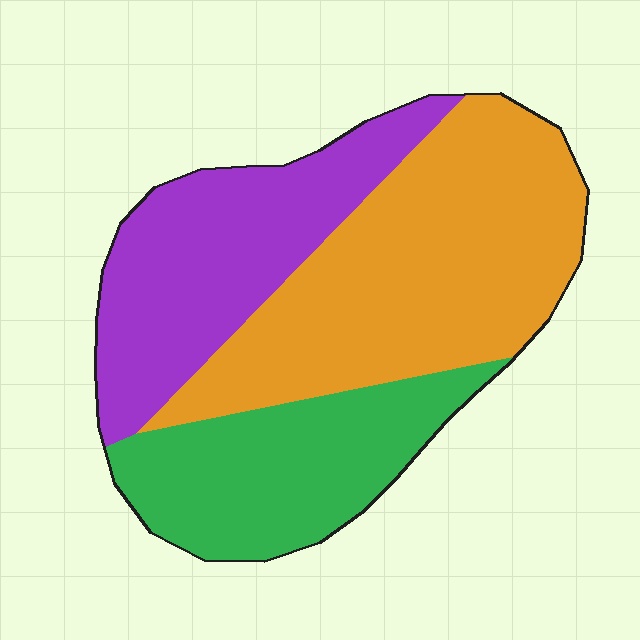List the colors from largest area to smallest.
From largest to smallest: orange, purple, green.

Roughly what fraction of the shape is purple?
Purple takes up about one third (1/3) of the shape.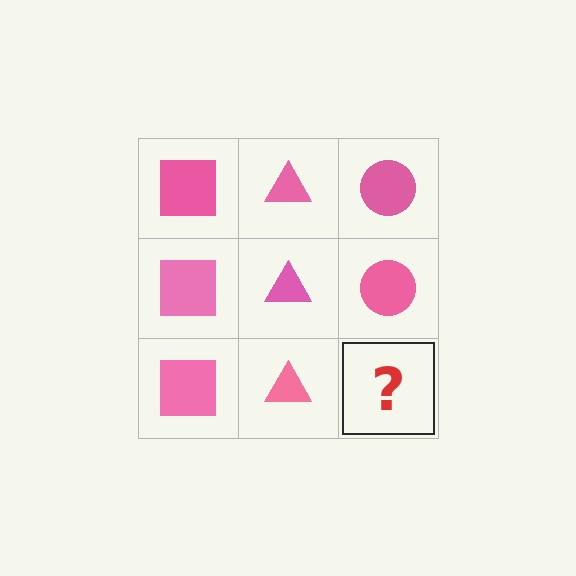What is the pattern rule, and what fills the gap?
The rule is that each column has a consistent shape. The gap should be filled with a pink circle.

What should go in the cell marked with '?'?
The missing cell should contain a pink circle.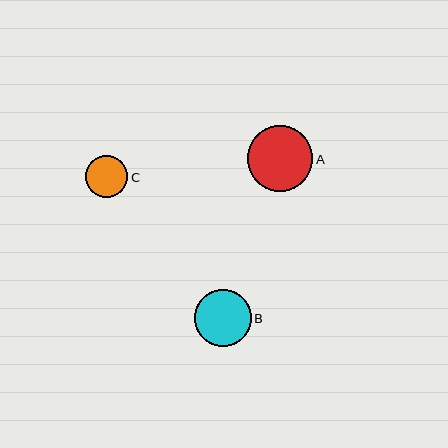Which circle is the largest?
Circle A is the largest with a size of approximately 66 pixels.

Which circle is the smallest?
Circle C is the smallest with a size of approximately 42 pixels.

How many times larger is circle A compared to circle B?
Circle A is approximately 1.2 times the size of circle B.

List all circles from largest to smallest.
From largest to smallest: A, B, C.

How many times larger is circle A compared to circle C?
Circle A is approximately 1.6 times the size of circle C.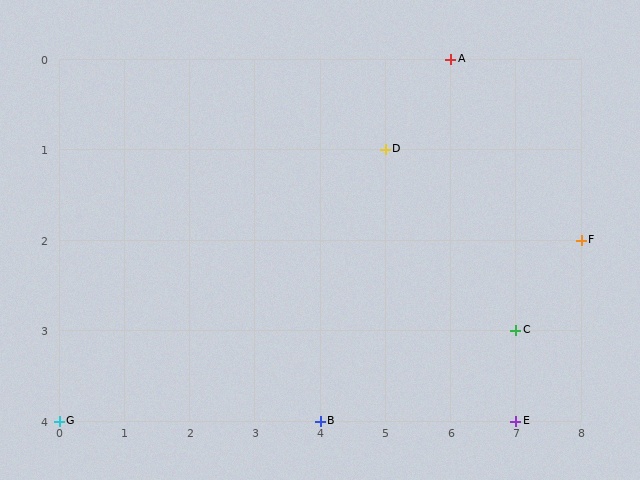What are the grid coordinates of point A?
Point A is at grid coordinates (6, 0).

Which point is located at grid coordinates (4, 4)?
Point B is at (4, 4).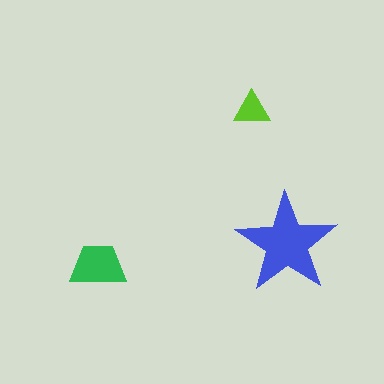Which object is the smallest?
The lime triangle.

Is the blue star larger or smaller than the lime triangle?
Larger.